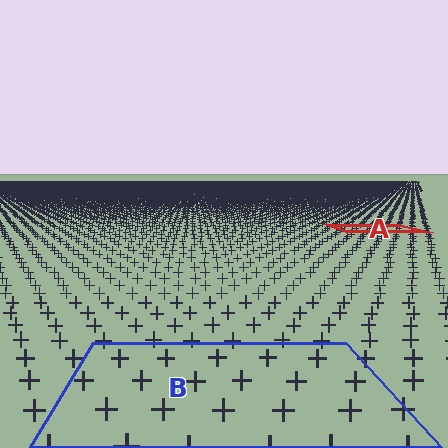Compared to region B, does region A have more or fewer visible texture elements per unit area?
Region A has more texture elements per unit area — they are packed more densely because it is farther away.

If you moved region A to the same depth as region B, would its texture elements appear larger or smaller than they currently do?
They would appear larger. At a closer depth, the same texture elements are projected at a bigger on-screen size.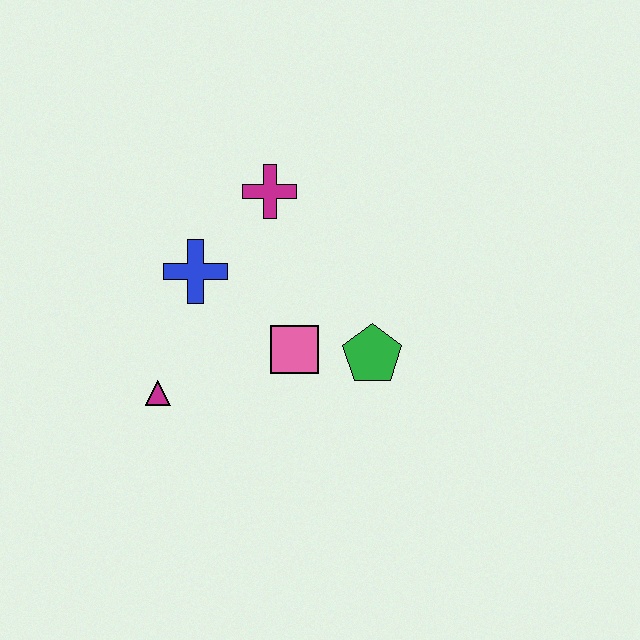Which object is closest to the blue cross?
The magenta cross is closest to the blue cross.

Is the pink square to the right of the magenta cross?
Yes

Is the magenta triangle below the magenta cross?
Yes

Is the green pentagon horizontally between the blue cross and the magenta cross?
No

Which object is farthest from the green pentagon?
The magenta triangle is farthest from the green pentagon.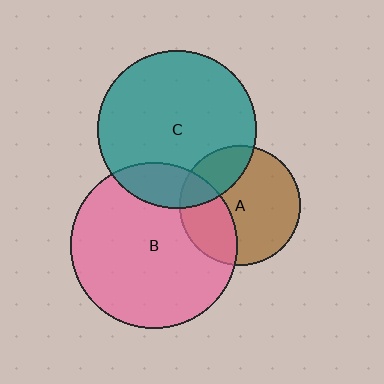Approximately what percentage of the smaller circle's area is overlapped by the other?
Approximately 30%.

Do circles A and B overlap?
Yes.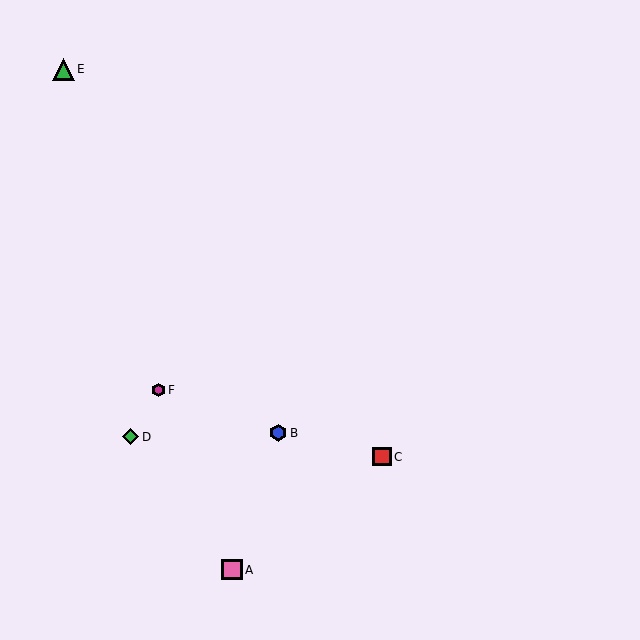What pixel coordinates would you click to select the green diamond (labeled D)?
Click at (131, 437) to select the green diamond D.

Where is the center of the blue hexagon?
The center of the blue hexagon is at (278, 433).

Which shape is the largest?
The green triangle (labeled E) is the largest.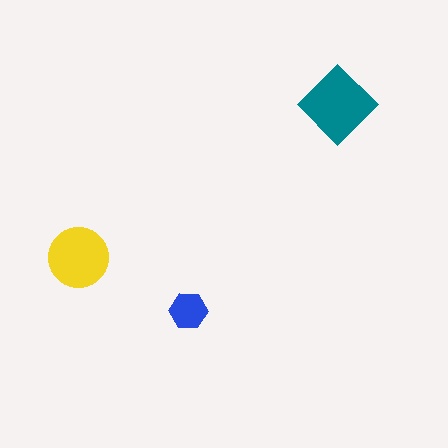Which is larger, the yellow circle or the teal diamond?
The teal diamond.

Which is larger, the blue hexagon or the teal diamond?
The teal diamond.